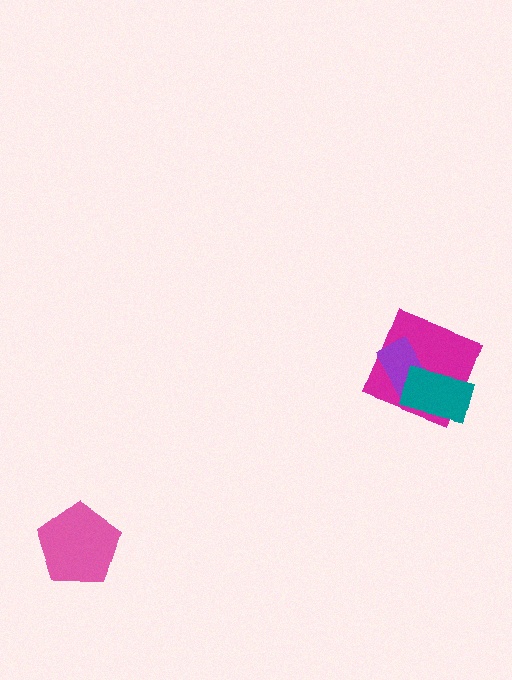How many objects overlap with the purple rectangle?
2 objects overlap with the purple rectangle.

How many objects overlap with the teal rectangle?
2 objects overlap with the teal rectangle.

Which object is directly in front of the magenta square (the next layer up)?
The purple rectangle is directly in front of the magenta square.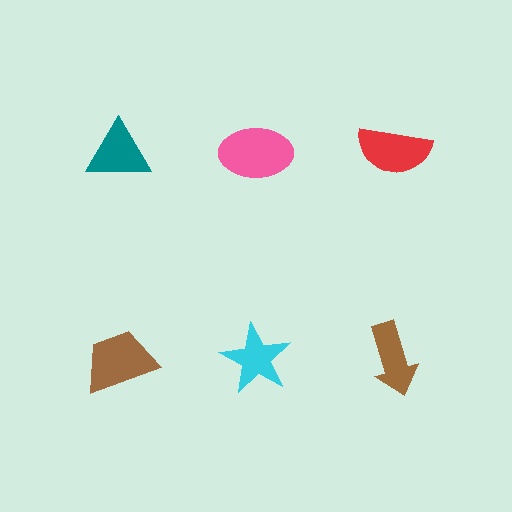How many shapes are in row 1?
3 shapes.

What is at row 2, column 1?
A brown trapezoid.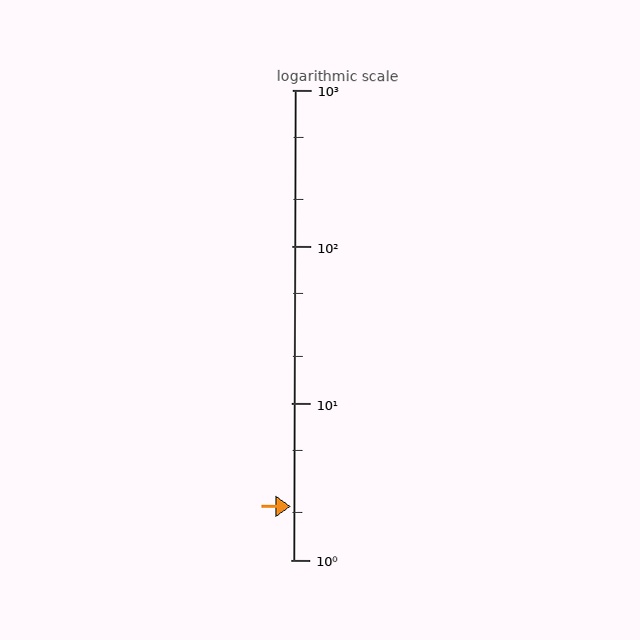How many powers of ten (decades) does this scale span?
The scale spans 3 decades, from 1 to 1000.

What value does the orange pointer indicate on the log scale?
The pointer indicates approximately 2.2.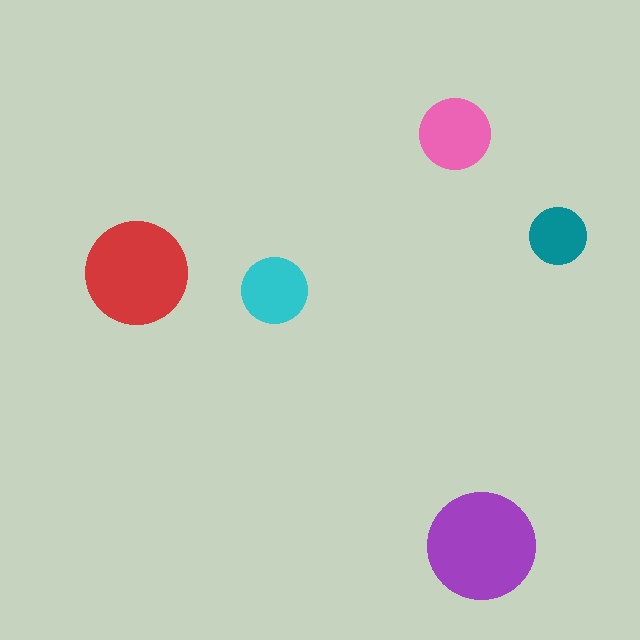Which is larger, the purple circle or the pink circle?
The purple one.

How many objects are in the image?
There are 5 objects in the image.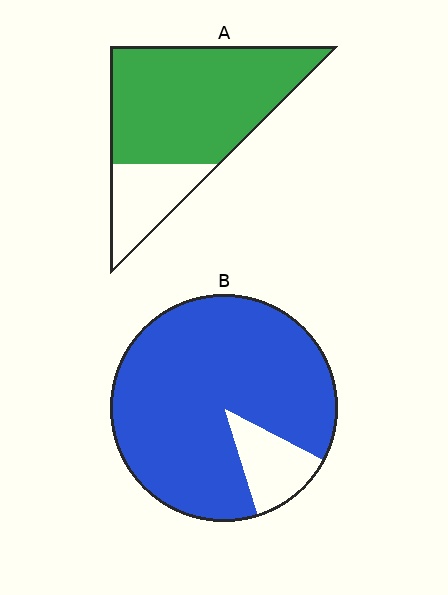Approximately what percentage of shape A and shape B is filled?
A is approximately 75% and B is approximately 90%.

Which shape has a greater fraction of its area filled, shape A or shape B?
Shape B.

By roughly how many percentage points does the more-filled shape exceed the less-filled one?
By roughly 10 percentage points (B over A).